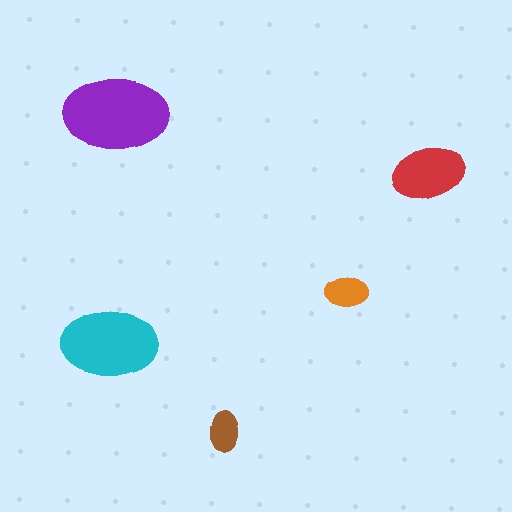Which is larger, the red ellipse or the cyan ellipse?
The cyan one.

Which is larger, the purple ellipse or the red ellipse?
The purple one.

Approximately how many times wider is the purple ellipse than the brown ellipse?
About 2.5 times wider.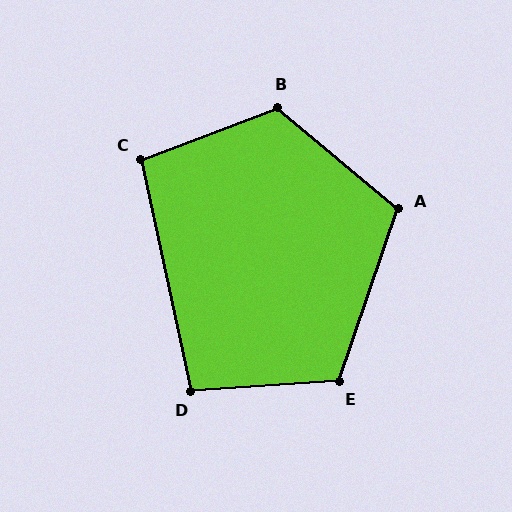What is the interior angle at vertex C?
Approximately 99 degrees (obtuse).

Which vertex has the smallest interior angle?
D, at approximately 98 degrees.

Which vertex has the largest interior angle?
B, at approximately 119 degrees.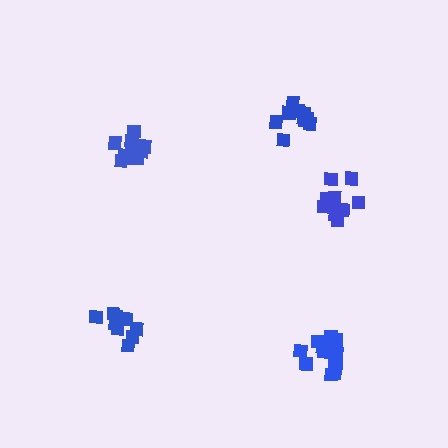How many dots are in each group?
Group 1: 11 dots, Group 2: 14 dots, Group 3: 13 dots, Group 4: 10 dots, Group 5: 11 dots (59 total).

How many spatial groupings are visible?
There are 5 spatial groupings.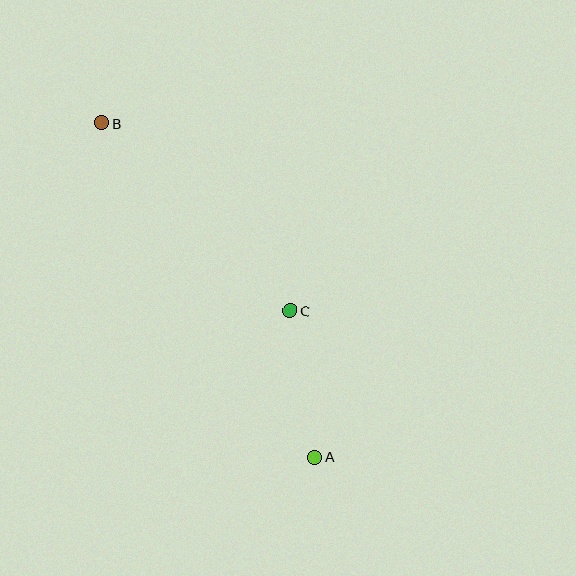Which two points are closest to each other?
Points A and C are closest to each other.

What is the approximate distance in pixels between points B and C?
The distance between B and C is approximately 266 pixels.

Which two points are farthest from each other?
Points A and B are farthest from each other.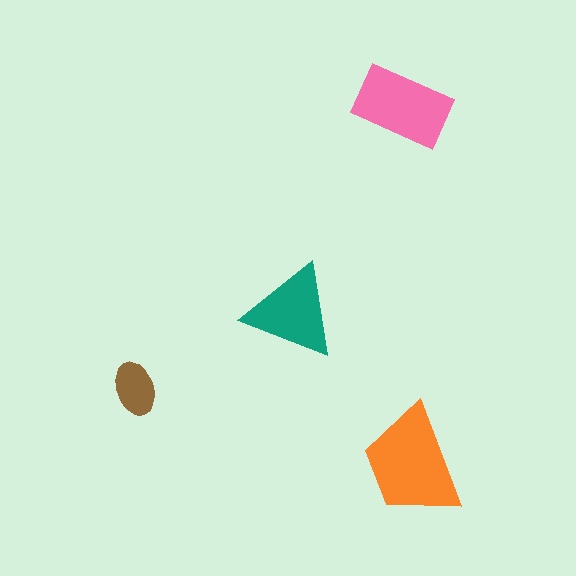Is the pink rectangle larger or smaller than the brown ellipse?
Larger.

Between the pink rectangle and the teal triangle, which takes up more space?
The pink rectangle.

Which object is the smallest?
The brown ellipse.